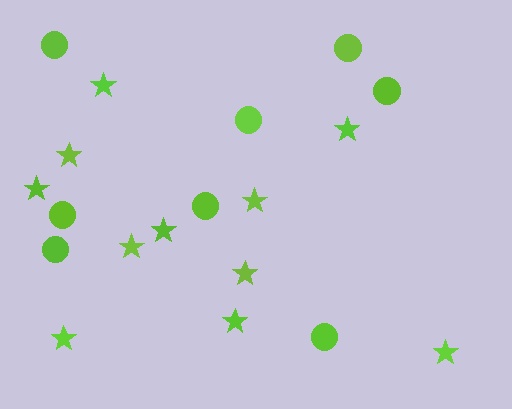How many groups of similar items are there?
There are 2 groups: one group of circles (8) and one group of stars (11).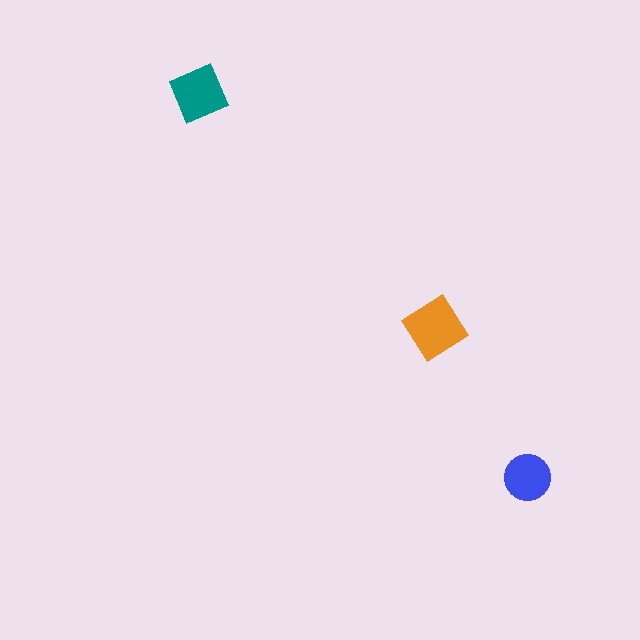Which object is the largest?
The orange diamond.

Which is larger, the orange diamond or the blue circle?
The orange diamond.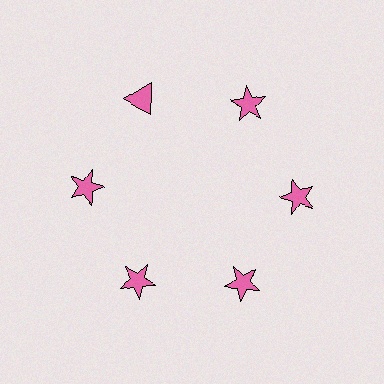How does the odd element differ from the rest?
It has a different shape: triangle instead of star.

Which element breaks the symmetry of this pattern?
The pink triangle at roughly the 11 o'clock position breaks the symmetry. All other shapes are pink stars.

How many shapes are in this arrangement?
There are 6 shapes arranged in a ring pattern.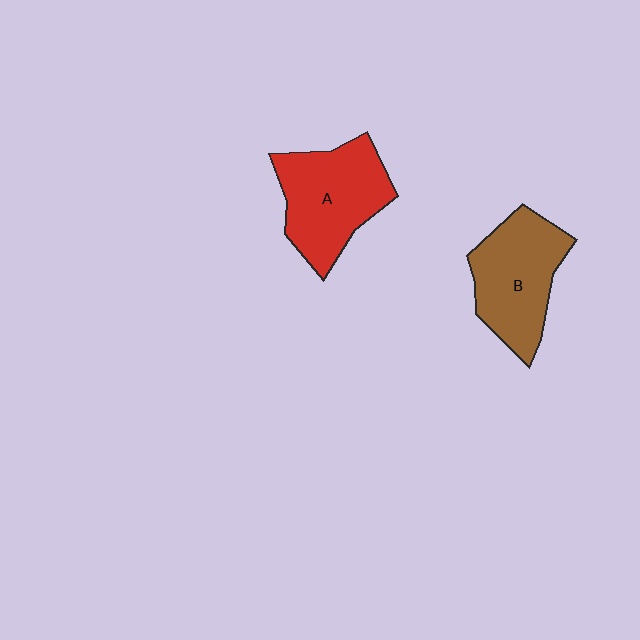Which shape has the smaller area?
Shape B (brown).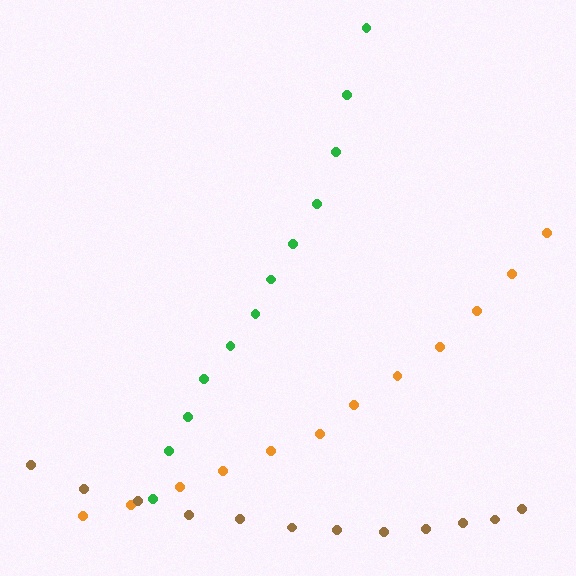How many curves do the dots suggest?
There are 3 distinct paths.